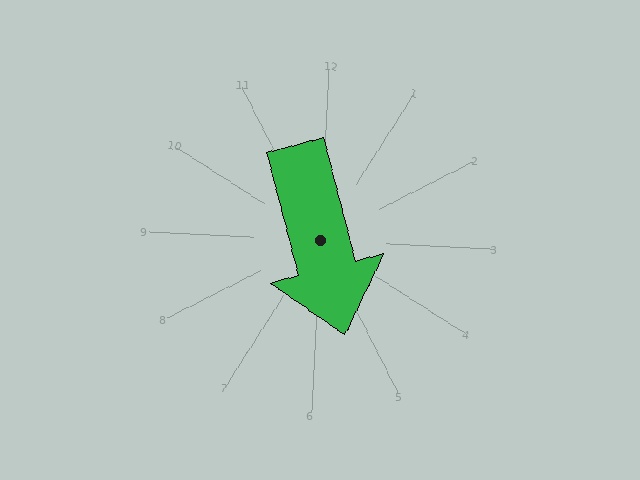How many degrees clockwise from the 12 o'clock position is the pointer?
Approximately 163 degrees.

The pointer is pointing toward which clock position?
Roughly 5 o'clock.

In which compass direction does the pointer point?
South.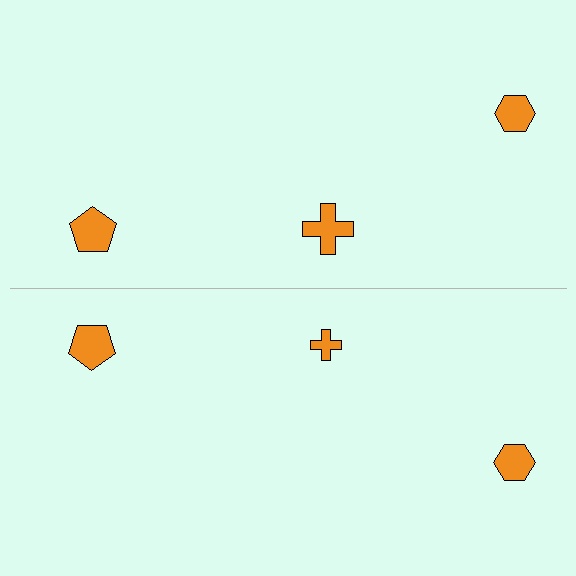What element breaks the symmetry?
The orange cross on the bottom side has a different size than its mirror counterpart.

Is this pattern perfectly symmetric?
No, the pattern is not perfectly symmetric. The orange cross on the bottom side has a different size than its mirror counterpart.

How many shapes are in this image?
There are 6 shapes in this image.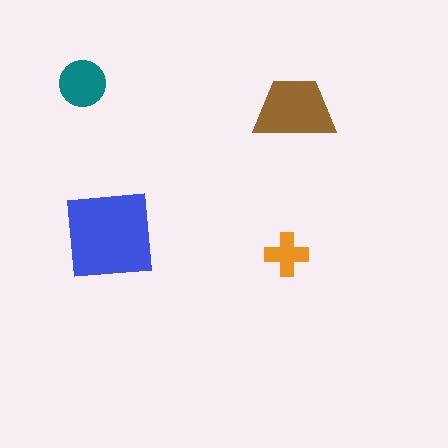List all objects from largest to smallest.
The blue square, the brown trapezoid, the teal circle, the orange cross.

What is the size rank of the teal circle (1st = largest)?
3rd.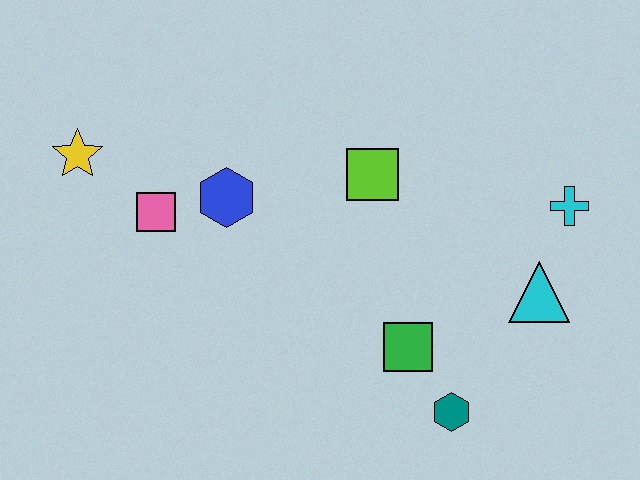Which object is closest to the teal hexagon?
The green square is closest to the teal hexagon.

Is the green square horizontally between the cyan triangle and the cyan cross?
No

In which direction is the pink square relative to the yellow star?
The pink square is to the right of the yellow star.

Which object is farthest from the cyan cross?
The yellow star is farthest from the cyan cross.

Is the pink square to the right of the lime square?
No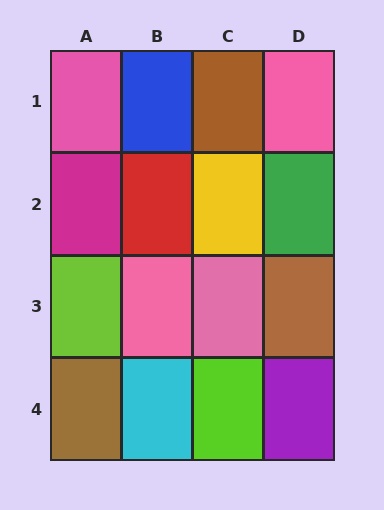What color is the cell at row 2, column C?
Yellow.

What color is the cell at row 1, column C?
Brown.